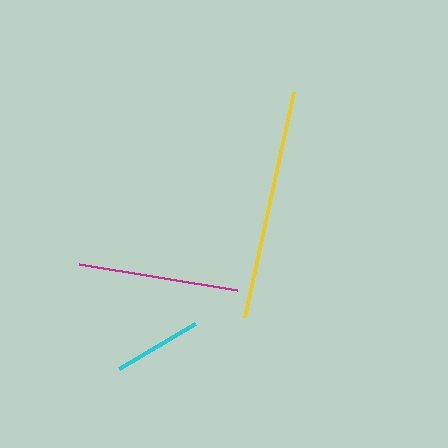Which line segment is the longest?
The yellow line is the longest at approximately 230 pixels.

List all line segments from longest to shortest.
From longest to shortest: yellow, magenta, cyan.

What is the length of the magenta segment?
The magenta segment is approximately 159 pixels long.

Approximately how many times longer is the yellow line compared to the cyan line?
The yellow line is approximately 2.6 times the length of the cyan line.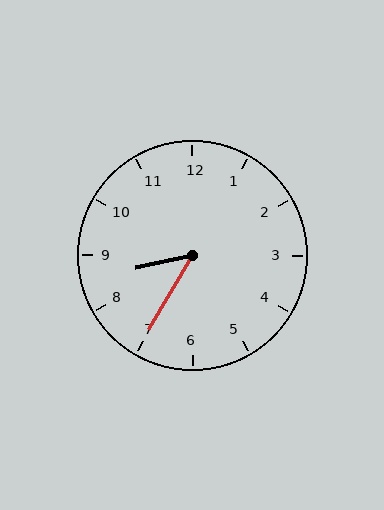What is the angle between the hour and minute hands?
Approximately 48 degrees.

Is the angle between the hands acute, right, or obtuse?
It is acute.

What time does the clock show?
8:35.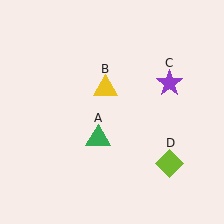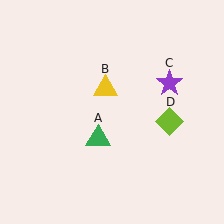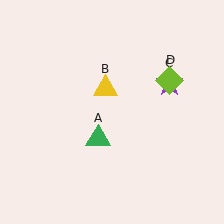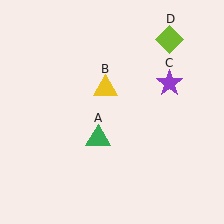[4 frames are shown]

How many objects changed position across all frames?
1 object changed position: lime diamond (object D).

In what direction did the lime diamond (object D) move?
The lime diamond (object D) moved up.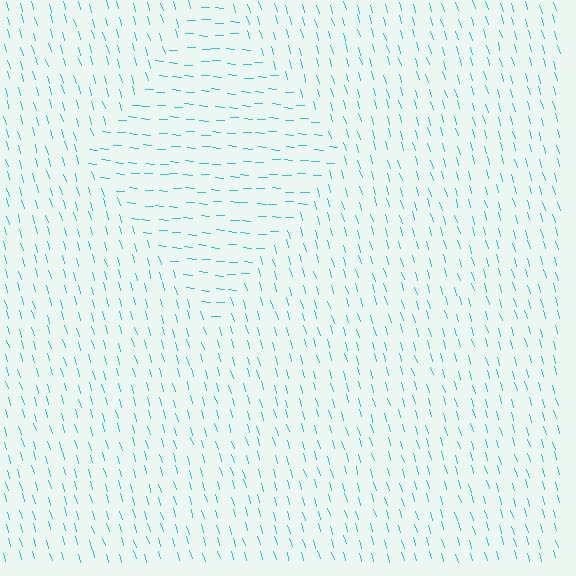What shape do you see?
I see a diamond.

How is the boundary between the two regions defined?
The boundary is defined purely by a change in line orientation (approximately 70 degrees difference). All lines are the same color and thickness.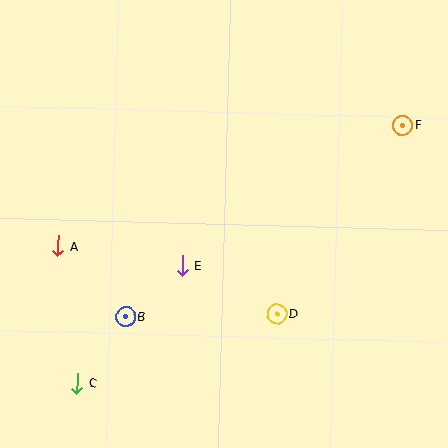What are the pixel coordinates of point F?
Point F is at (402, 125).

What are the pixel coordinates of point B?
Point B is at (125, 317).